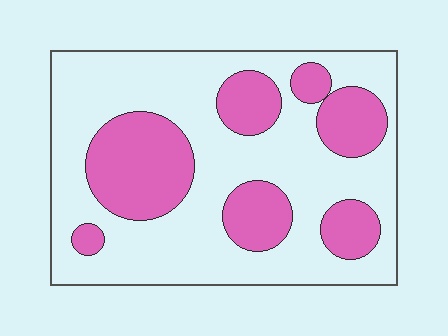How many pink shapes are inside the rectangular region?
7.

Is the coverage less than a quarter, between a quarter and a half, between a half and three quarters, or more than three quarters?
Between a quarter and a half.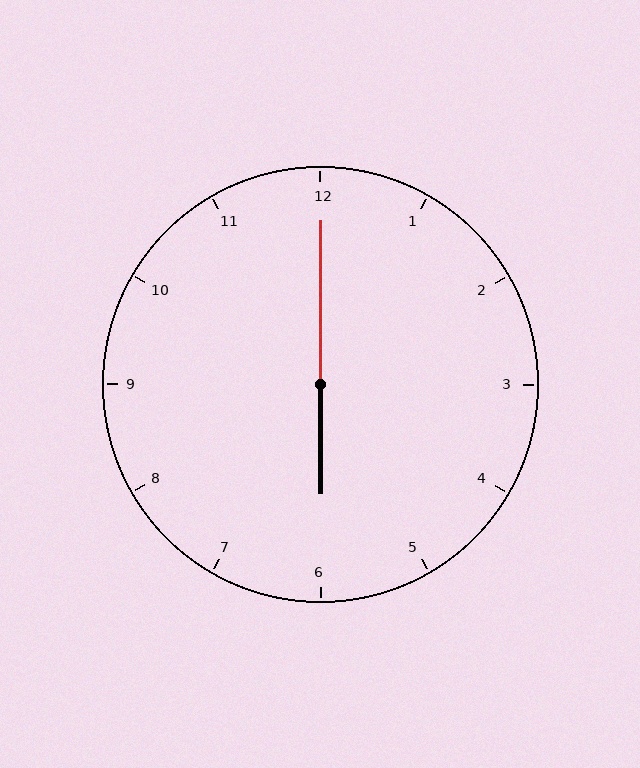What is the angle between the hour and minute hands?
Approximately 180 degrees.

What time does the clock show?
6:00.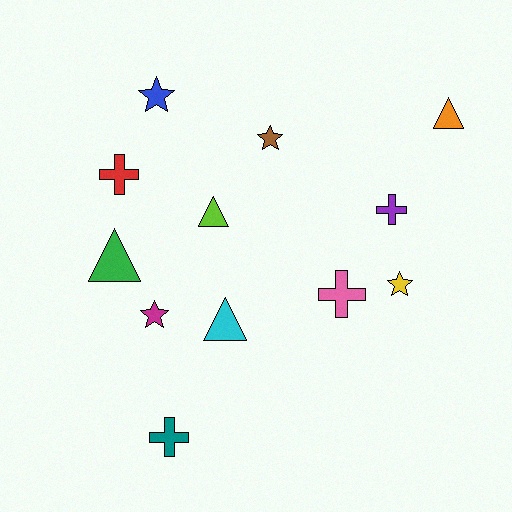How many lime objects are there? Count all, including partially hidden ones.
There is 1 lime object.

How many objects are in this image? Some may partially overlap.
There are 12 objects.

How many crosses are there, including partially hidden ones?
There are 4 crosses.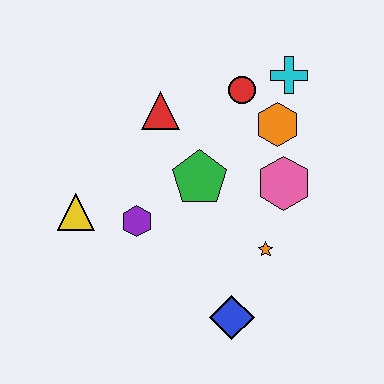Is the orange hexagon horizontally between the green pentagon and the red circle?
No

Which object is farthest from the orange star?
The yellow triangle is farthest from the orange star.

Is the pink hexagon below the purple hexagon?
No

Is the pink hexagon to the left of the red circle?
No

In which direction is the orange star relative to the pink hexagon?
The orange star is below the pink hexagon.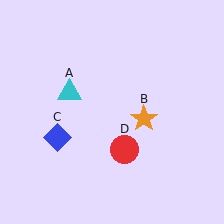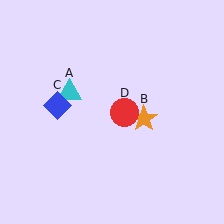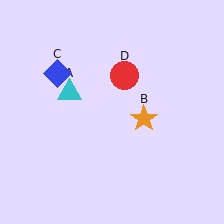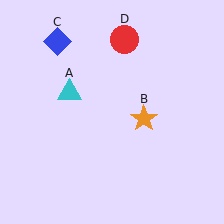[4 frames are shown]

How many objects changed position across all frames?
2 objects changed position: blue diamond (object C), red circle (object D).